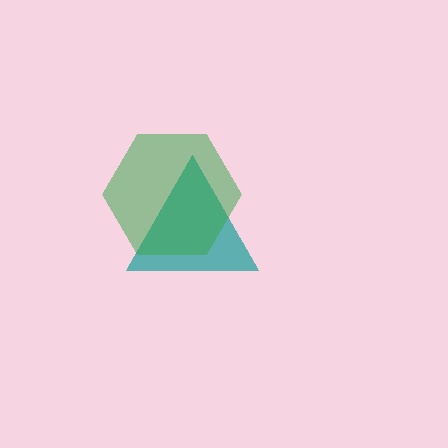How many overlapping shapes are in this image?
There are 2 overlapping shapes in the image.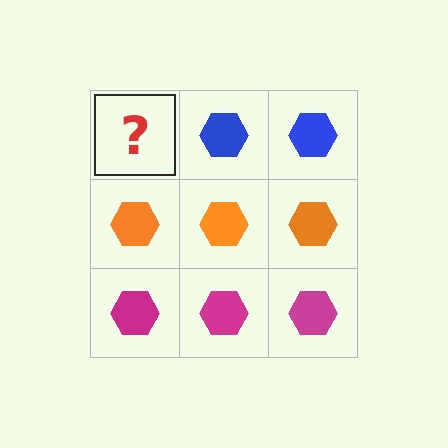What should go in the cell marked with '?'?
The missing cell should contain a blue hexagon.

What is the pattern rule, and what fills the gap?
The rule is that each row has a consistent color. The gap should be filled with a blue hexagon.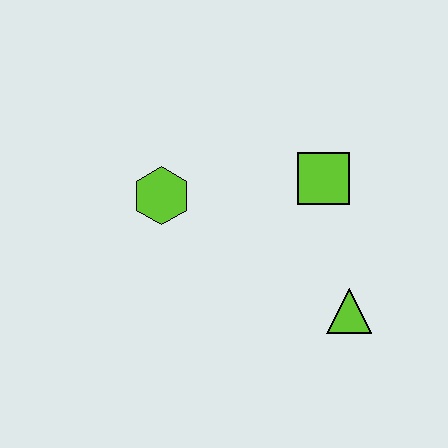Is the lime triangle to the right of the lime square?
Yes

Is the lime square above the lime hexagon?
Yes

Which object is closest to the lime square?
The lime triangle is closest to the lime square.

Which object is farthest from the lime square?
The lime hexagon is farthest from the lime square.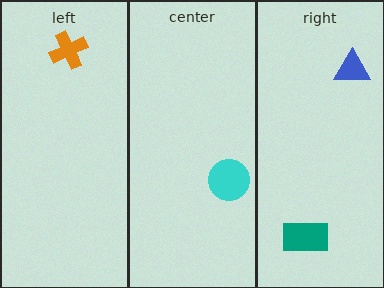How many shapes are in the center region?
1.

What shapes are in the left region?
The orange cross.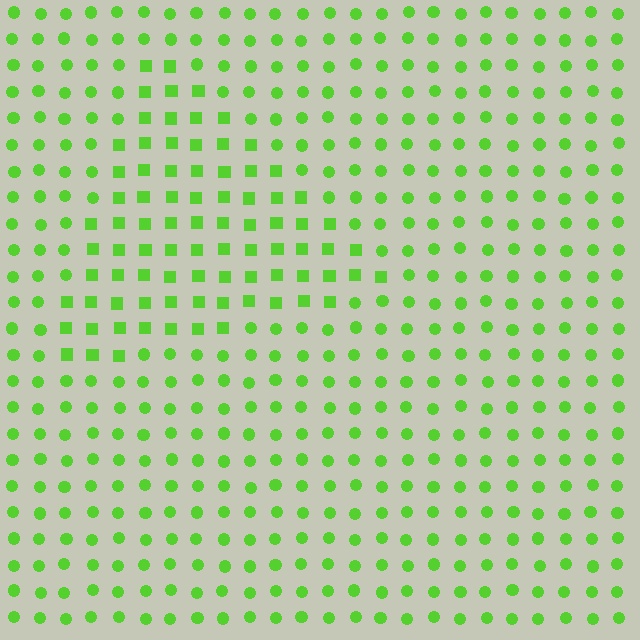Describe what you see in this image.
The image is filled with small lime elements arranged in a uniform grid. A triangle-shaped region contains squares, while the surrounding area contains circles. The boundary is defined purely by the change in element shape.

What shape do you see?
I see a triangle.